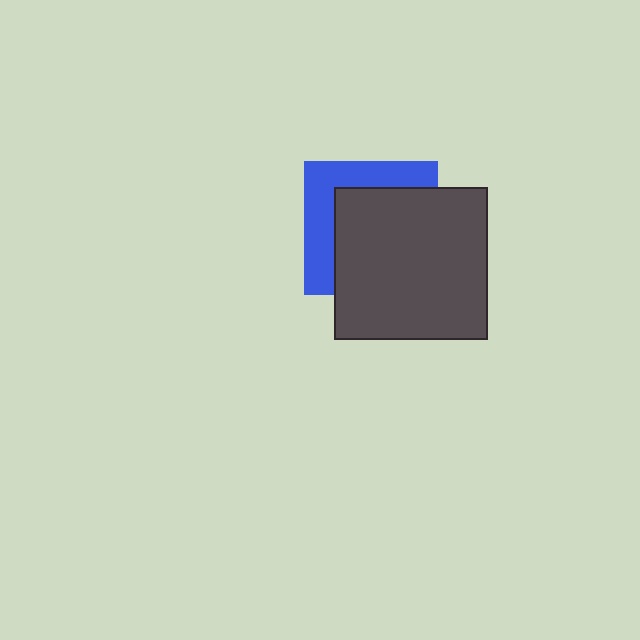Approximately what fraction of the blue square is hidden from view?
Roughly 63% of the blue square is hidden behind the dark gray square.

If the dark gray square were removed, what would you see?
You would see the complete blue square.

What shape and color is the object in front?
The object in front is a dark gray square.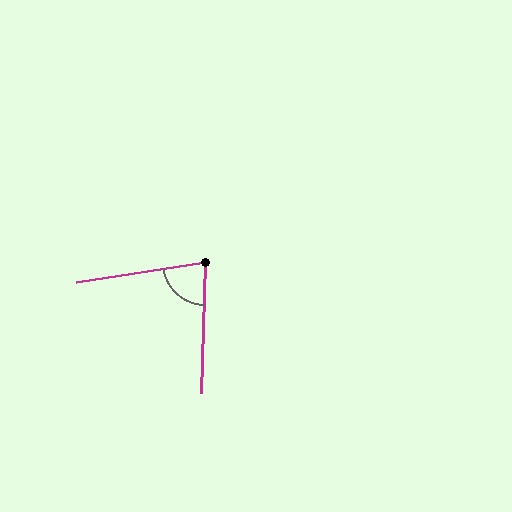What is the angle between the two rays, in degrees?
Approximately 79 degrees.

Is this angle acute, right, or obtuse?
It is acute.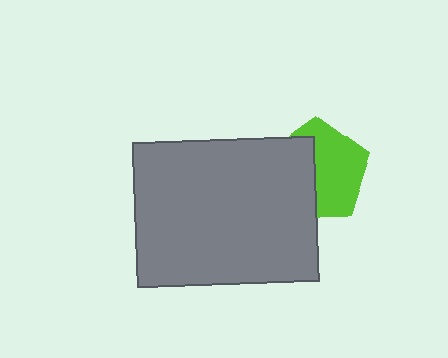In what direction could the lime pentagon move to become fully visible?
The lime pentagon could move right. That would shift it out from behind the gray rectangle entirely.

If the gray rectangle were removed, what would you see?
You would see the complete lime pentagon.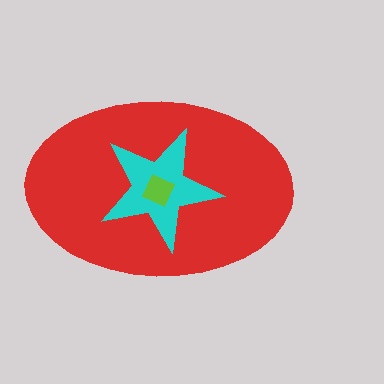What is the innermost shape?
The lime diamond.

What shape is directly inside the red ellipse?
The cyan star.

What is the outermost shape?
The red ellipse.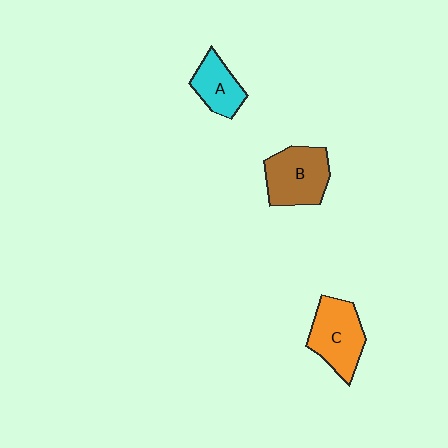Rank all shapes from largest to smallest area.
From largest to smallest: B (brown), C (orange), A (cyan).